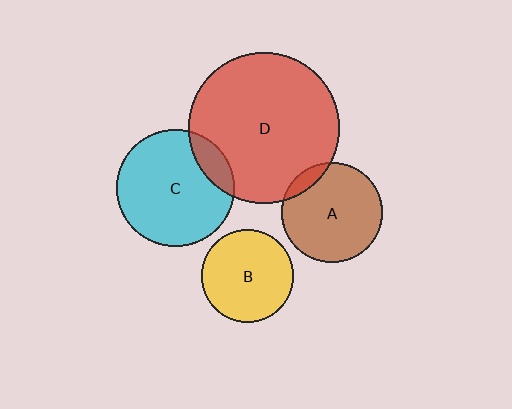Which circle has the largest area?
Circle D (red).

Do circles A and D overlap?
Yes.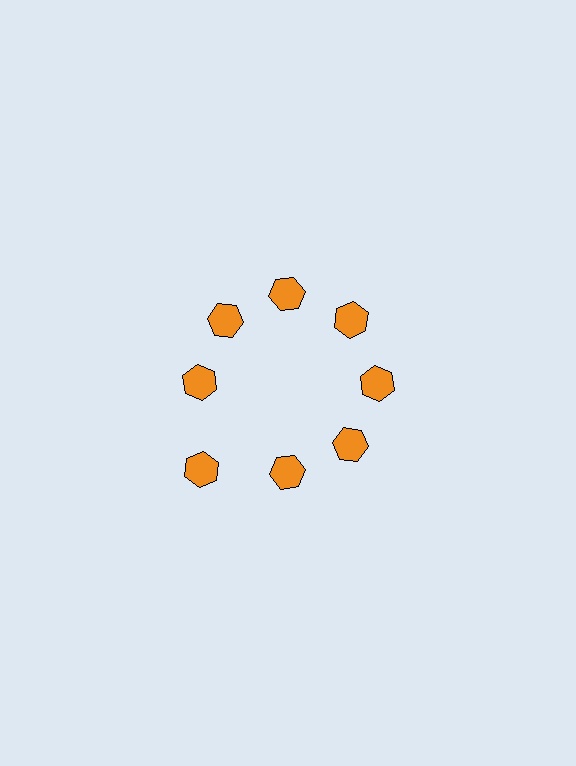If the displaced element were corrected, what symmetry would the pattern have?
It would have 8-fold rotational symmetry — the pattern would map onto itself every 45 degrees.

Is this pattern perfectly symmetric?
No. The 8 orange hexagons are arranged in a ring, but one element near the 8 o'clock position is pushed outward from the center, breaking the 8-fold rotational symmetry.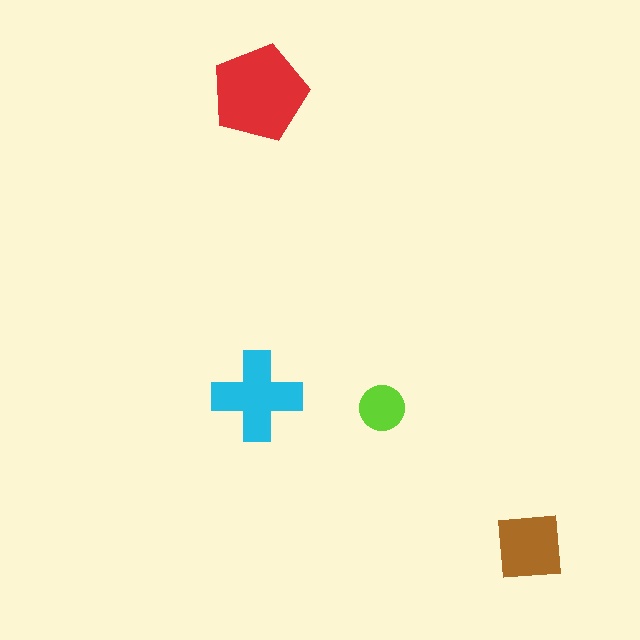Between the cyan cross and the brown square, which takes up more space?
The cyan cross.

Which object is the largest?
The red pentagon.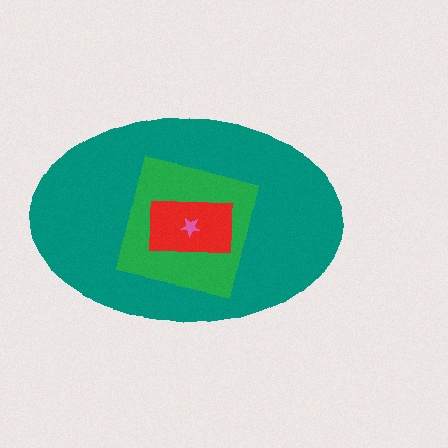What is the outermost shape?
The teal ellipse.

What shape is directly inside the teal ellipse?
The green square.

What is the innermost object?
The pink star.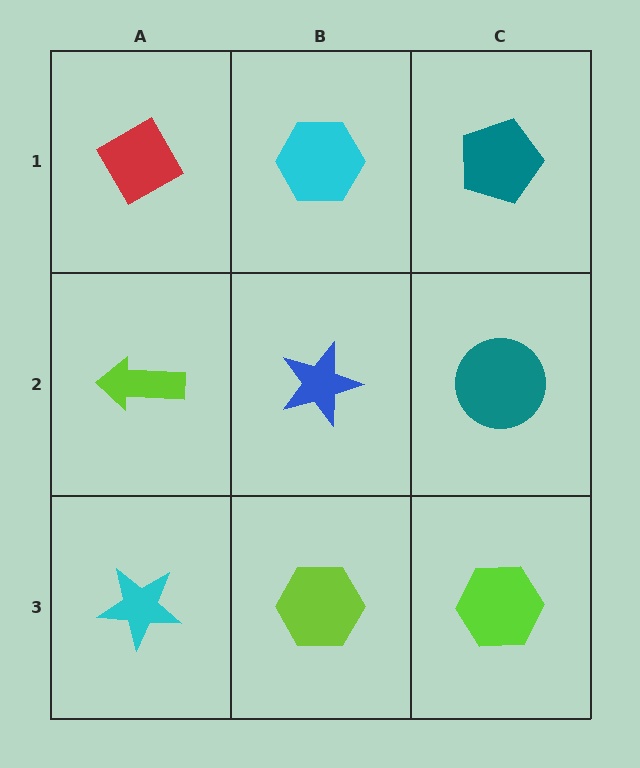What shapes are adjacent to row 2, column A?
A red diamond (row 1, column A), a cyan star (row 3, column A), a blue star (row 2, column B).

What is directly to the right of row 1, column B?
A teal pentagon.